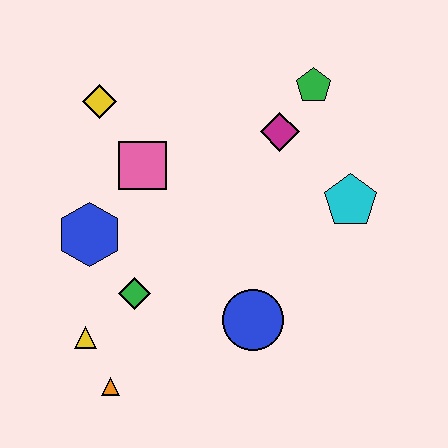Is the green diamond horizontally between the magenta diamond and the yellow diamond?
Yes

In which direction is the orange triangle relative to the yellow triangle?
The orange triangle is below the yellow triangle.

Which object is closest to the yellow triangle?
The orange triangle is closest to the yellow triangle.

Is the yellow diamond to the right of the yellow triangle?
Yes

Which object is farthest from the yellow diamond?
The orange triangle is farthest from the yellow diamond.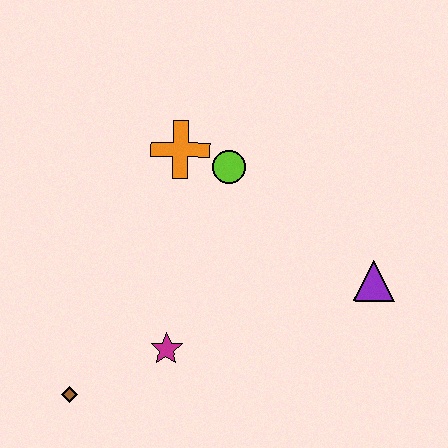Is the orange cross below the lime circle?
No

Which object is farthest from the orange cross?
The brown diamond is farthest from the orange cross.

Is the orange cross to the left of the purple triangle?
Yes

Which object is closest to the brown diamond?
The magenta star is closest to the brown diamond.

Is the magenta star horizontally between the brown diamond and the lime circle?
Yes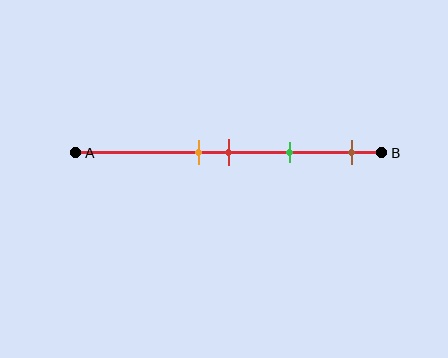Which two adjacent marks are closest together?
The orange and red marks are the closest adjacent pair.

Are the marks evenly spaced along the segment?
No, the marks are not evenly spaced.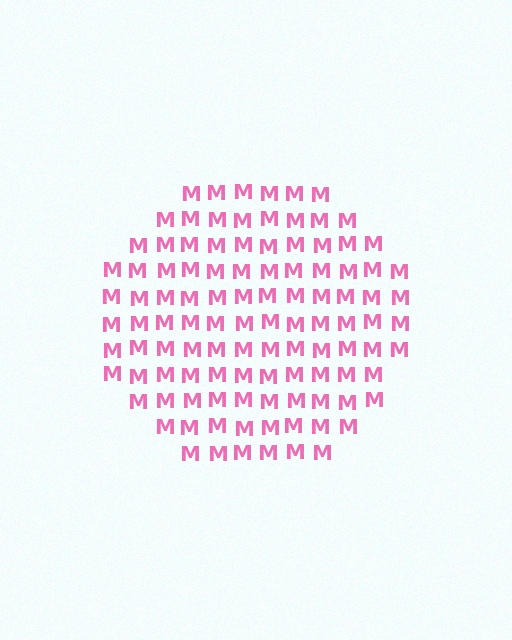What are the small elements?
The small elements are letter M's.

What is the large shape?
The large shape is a circle.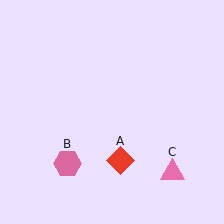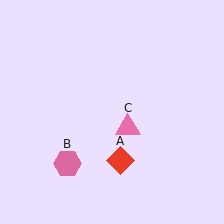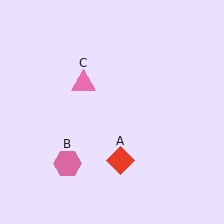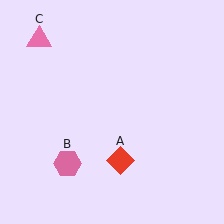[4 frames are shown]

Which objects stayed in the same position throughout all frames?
Red diamond (object A) and pink hexagon (object B) remained stationary.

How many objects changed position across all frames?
1 object changed position: pink triangle (object C).